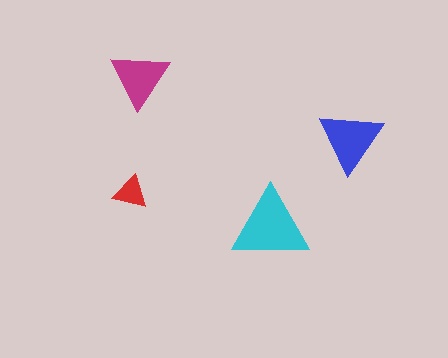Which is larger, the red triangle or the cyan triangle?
The cyan one.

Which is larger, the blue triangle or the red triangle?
The blue one.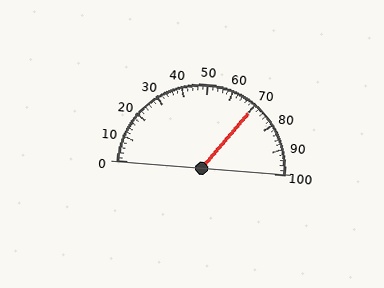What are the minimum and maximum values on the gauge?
The gauge ranges from 0 to 100.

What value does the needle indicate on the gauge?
The needle indicates approximately 70.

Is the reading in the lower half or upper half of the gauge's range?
The reading is in the upper half of the range (0 to 100).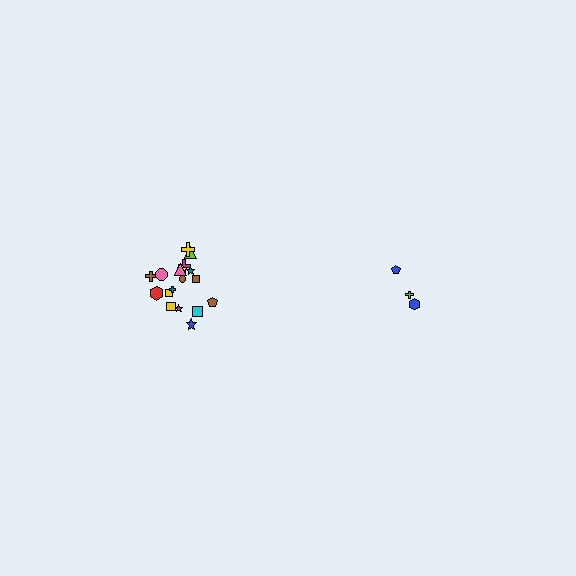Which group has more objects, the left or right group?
The left group.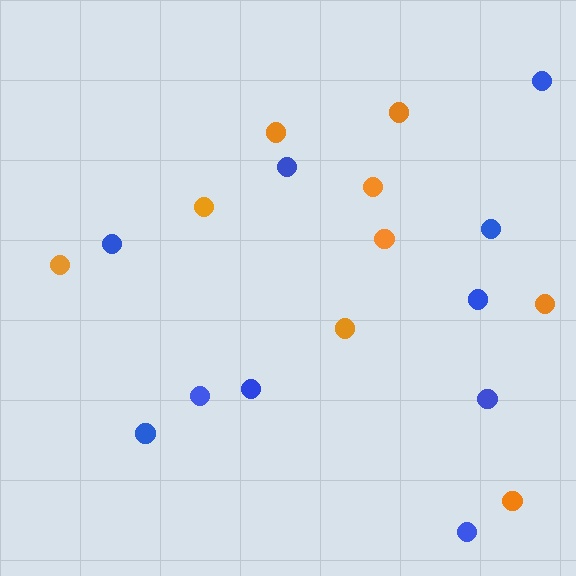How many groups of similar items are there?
There are 2 groups: one group of blue circles (10) and one group of orange circles (9).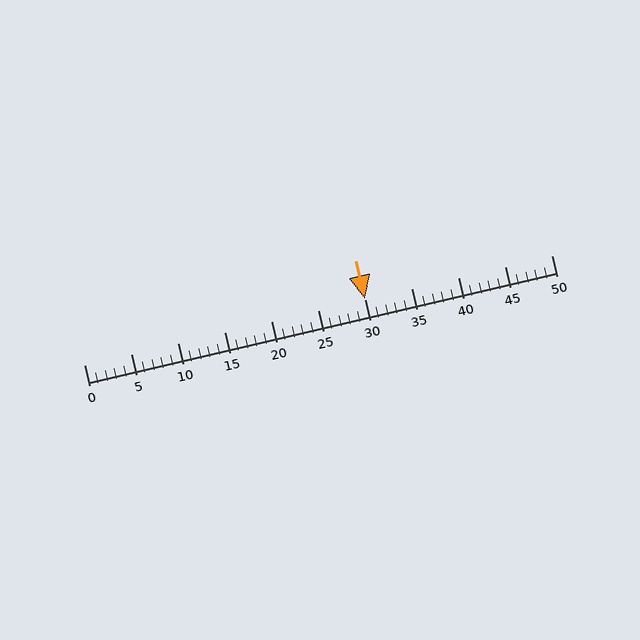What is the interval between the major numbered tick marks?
The major tick marks are spaced 5 units apart.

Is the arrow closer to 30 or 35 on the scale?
The arrow is closer to 30.